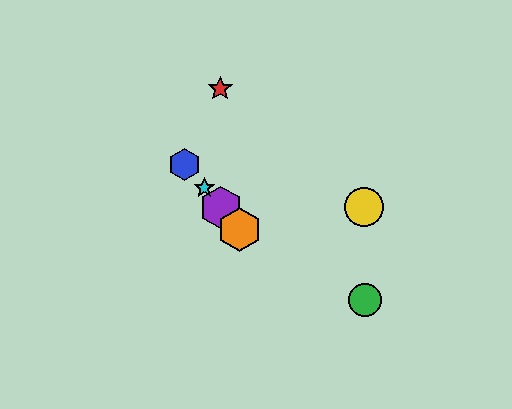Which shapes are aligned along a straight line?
The blue hexagon, the purple hexagon, the orange hexagon, the cyan star are aligned along a straight line.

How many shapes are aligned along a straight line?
4 shapes (the blue hexagon, the purple hexagon, the orange hexagon, the cyan star) are aligned along a straight line.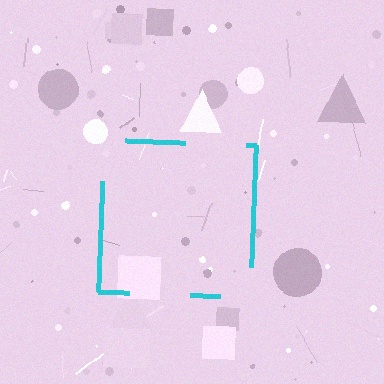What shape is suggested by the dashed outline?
The dashed outline suggests a square.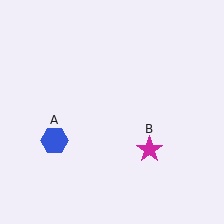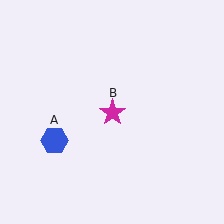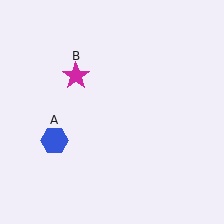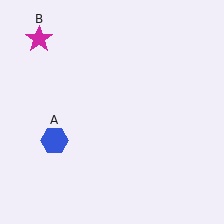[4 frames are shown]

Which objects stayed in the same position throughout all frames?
Blue hexagon (object A) remained stationary.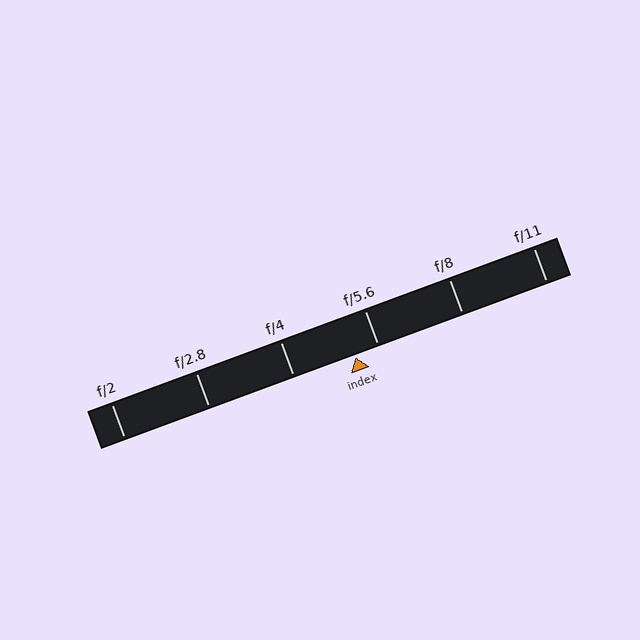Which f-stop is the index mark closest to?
The index mark is closest to f/5.6.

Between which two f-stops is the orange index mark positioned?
The index mark is between f/4 and f/5.6.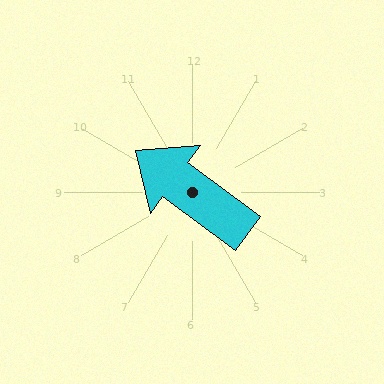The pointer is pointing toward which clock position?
Roughly 10 o'clock.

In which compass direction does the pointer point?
Northwest.